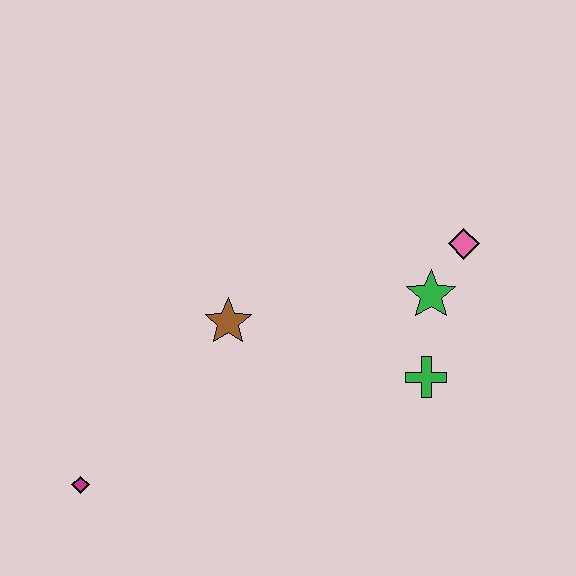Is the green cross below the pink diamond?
Yes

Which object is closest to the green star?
The pink diamond is closest to the green star.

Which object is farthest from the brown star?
The pink diamond is farthest from the brown star.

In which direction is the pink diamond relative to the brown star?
The pink diamond is to the right of the brown star.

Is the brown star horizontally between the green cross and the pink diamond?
No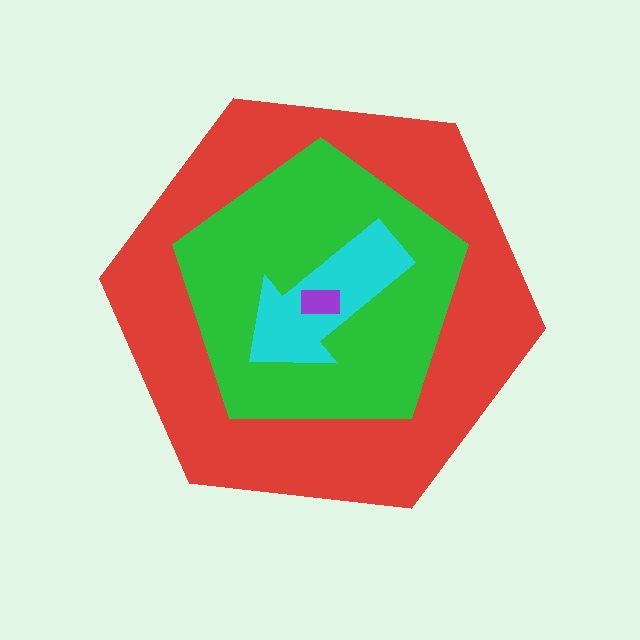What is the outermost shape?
The red hexagon.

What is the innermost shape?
The purple rectangle.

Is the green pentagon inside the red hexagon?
Yes.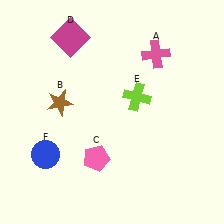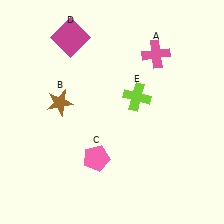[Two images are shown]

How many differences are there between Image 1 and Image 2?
There is 1 difference between the two images.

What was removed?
The blue circle (F) was removed in Image 2.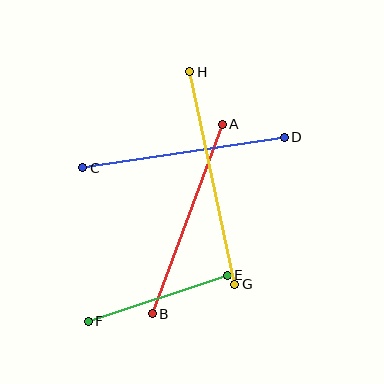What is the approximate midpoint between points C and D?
The midpoint is at approximately (183, 152) pixels.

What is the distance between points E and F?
The distance is approximately 147 pixels.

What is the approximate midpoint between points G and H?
The midpoint is at approximately (212, 178) pixels.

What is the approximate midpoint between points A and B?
The midpoint is at approximately (187, 219) pixels.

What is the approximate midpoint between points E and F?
The midpoint is at approximately (158, 298) pixels.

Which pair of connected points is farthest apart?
Points G and H are farthest apart.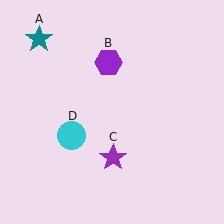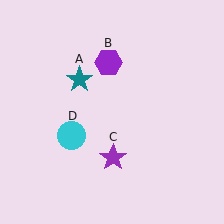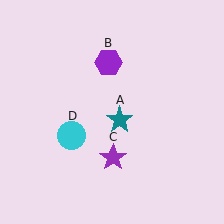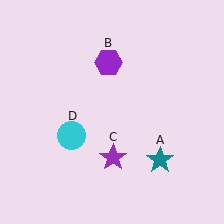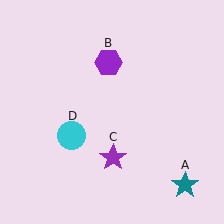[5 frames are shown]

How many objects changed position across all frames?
1 object changed position: teal star (object A).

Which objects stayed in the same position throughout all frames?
Purple hexagon (object B) and purple star (object C) and cyan circle (object D) remained stationary.